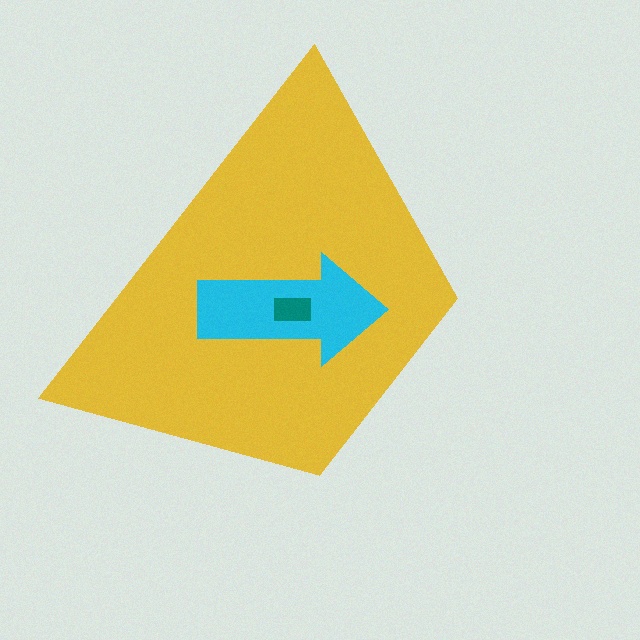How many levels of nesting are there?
3.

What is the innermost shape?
The teal rectangle.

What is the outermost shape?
The yellow trapezoid.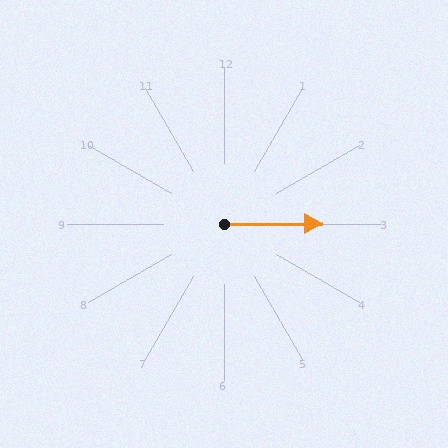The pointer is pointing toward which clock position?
Roughly 3 o'clock.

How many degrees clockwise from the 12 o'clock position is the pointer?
Approximately 90 degrees.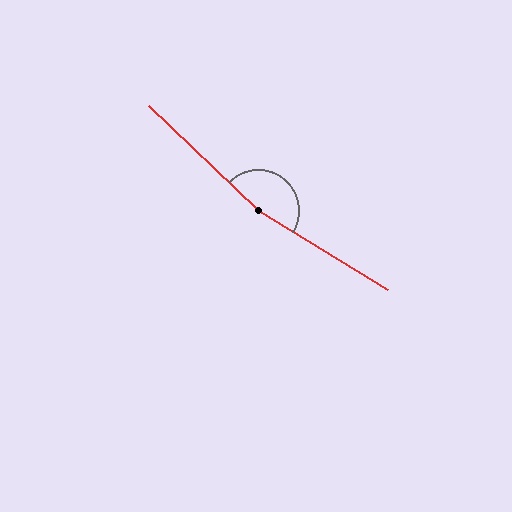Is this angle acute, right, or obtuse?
It is obtuse.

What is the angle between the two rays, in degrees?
Approximately 168 degrees.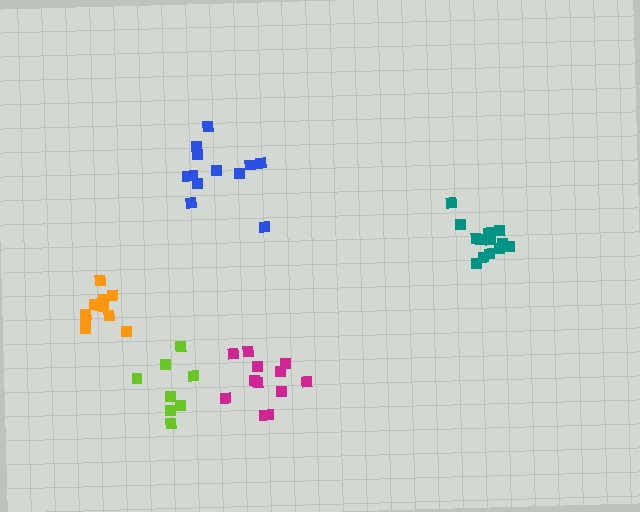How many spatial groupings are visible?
There are 5 spatial groupings.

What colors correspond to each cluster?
The clusters are colored: orange, blue, magenta, lime, teal.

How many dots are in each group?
Group 1: 13 dots, Group 2: 12 dots, Group 3: 12 dots, Group 4: 8 dots, Group 5: 13 dots (58 total).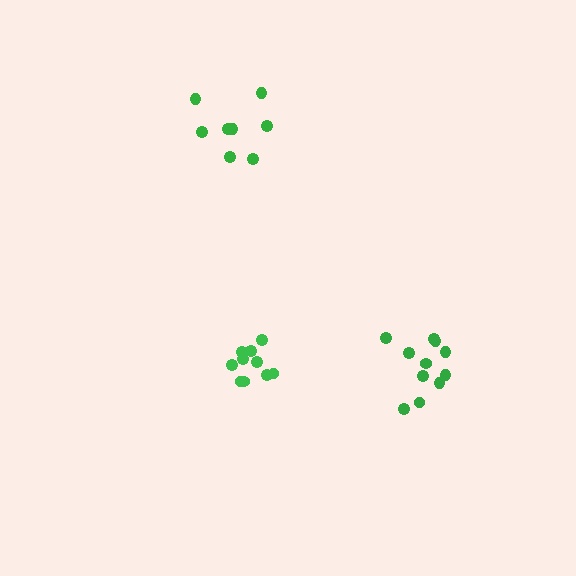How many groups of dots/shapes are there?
There are 3 groups.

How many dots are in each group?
Group 1: 8 dots, Group 2: 10 dots, Group 3: 11 dots (29 total).